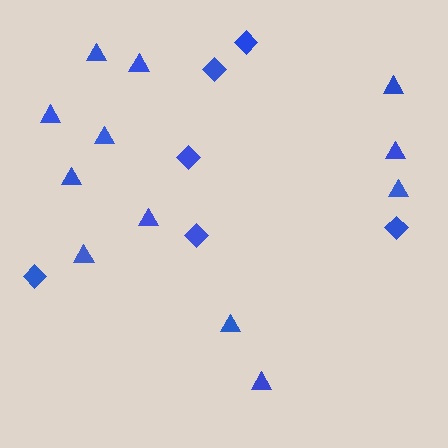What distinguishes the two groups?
There are 2 groups: one group of diamonds (6) and one group of triangles (12).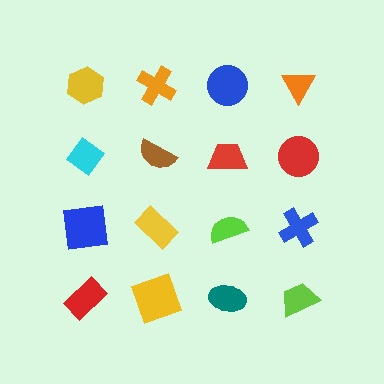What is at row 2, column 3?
A red trapezoid.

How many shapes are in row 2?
4 shapes.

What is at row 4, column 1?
A red rectangle.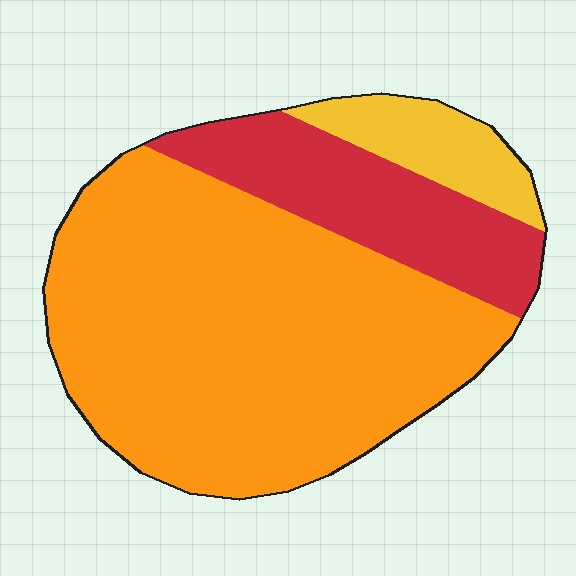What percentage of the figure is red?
Red takes up less than a quarter of the figure.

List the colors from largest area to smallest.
From largest to smallest: orange, red, yellow.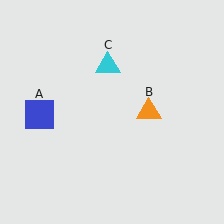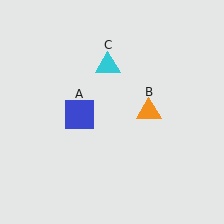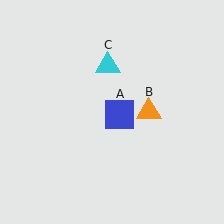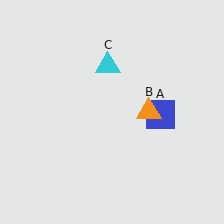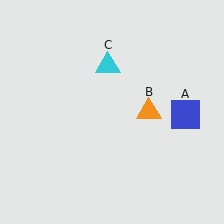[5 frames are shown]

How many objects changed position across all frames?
1 object changed position: blue square (object A).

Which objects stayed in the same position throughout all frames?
Orange triangle (object B) and cyan triangle (object C) remained stationary.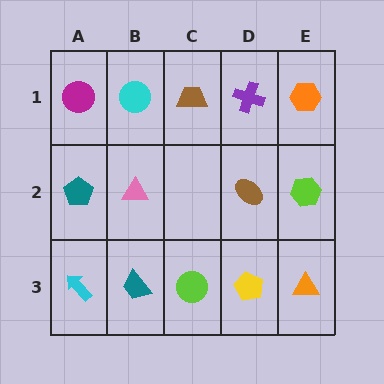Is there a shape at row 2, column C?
No, that cell is empty.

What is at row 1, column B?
A cyan circle.